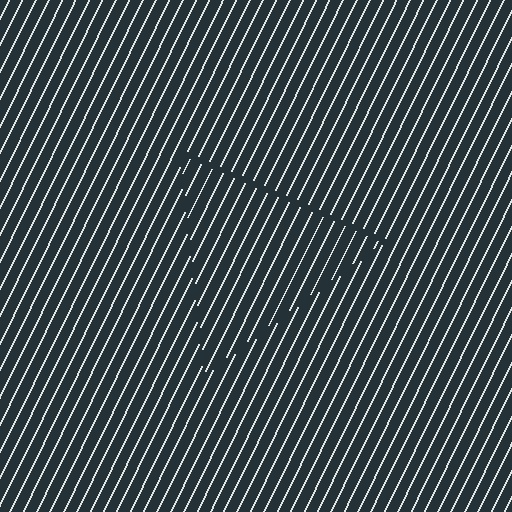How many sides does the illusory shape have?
3 sides — the line-ends trace a triangle.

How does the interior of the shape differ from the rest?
The interior of the shape contains the same grating, shifted by half a period — the contour is defined by the phase discontinuity where line-ends from the inner and outer gratings abut.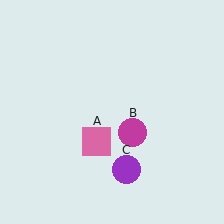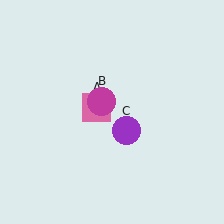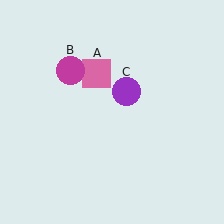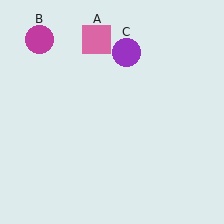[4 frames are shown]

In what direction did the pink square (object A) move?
The pink square (object A) moved up.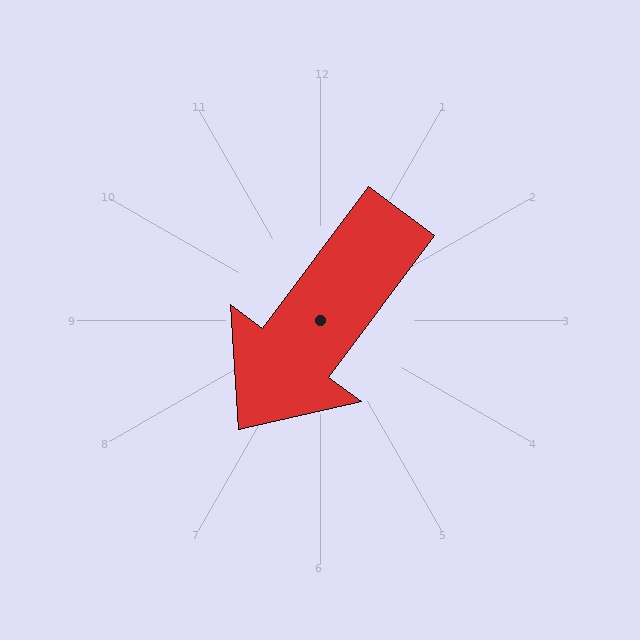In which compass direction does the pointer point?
Southwest.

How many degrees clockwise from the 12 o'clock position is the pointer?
Approximately 217 degrees.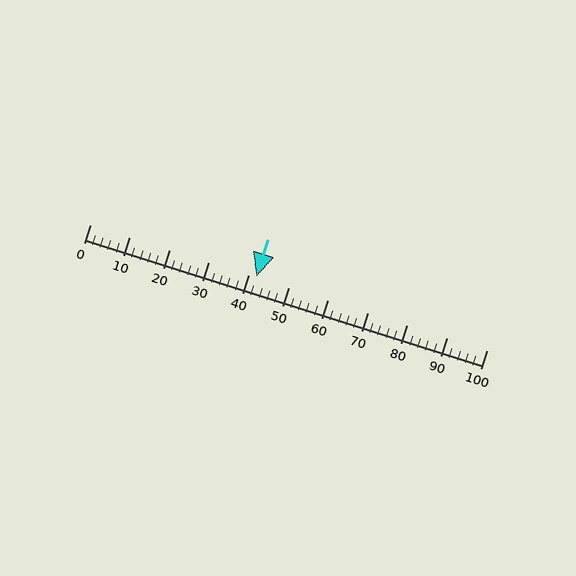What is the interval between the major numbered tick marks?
The major tick marks are spaced 10 units apart.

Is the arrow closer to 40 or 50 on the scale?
The arrow is closer to 40.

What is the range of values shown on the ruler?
The ruler shows values from 0 to 100.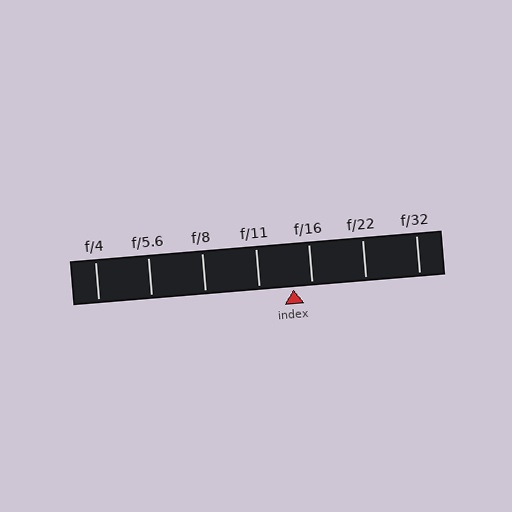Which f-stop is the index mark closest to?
The index mark is closest to f/16.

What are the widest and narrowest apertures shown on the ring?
The widest aperture shown is f/4 and the narrowest is f/32.